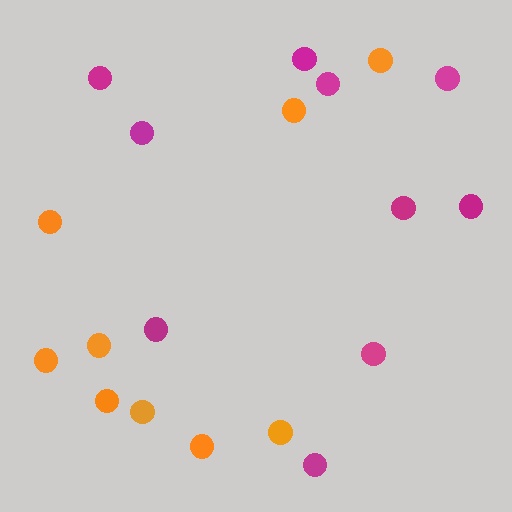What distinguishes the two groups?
There are 2 groups: one group of orange circles (9) and one group of magenta circles (10).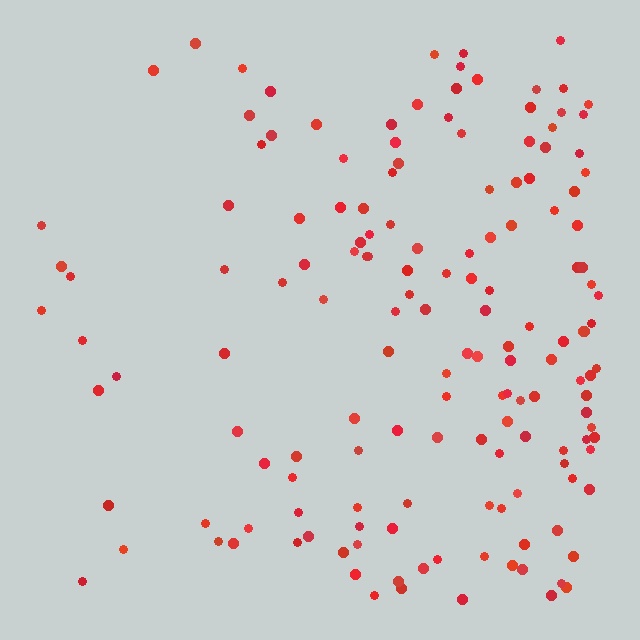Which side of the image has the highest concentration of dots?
The right.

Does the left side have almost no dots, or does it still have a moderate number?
Still a moderate number, just noticeably fewer than the right.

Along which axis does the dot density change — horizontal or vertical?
Horizontal.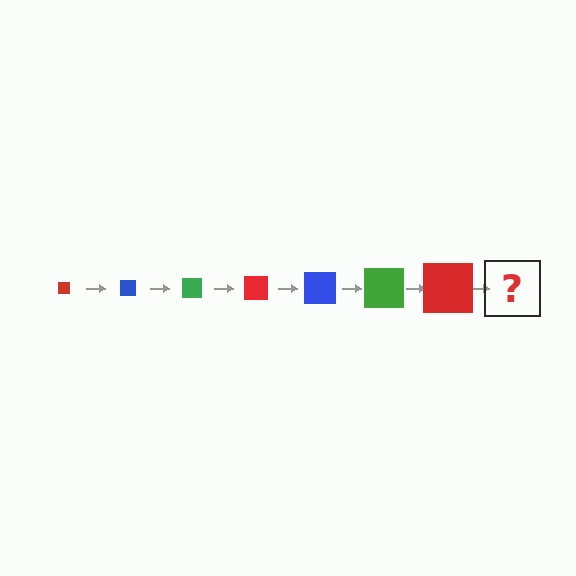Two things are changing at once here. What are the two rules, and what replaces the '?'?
The two rules are that the square grows larger each step and the color cycles through red, blue, and green. The '?' should be a blue square, larger than the previous one.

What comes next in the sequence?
The next element should be a blue square, larger than the previous one.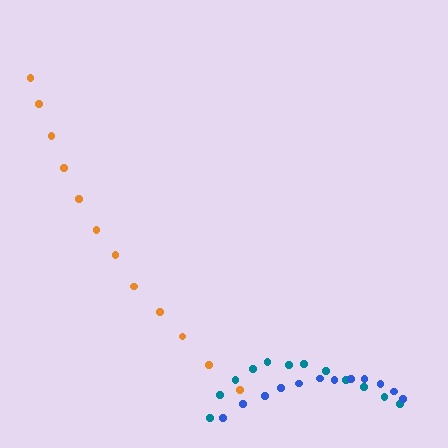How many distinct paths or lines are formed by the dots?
There are 3 distinct paths.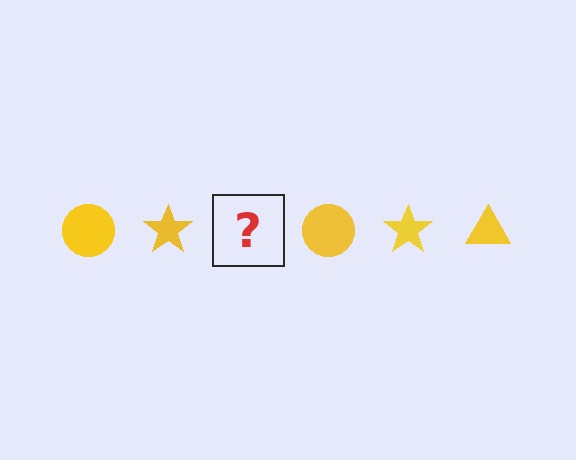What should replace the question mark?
The question mark should be replaced with a yellow triangle.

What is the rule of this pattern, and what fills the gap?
The rule is that the pattern cycles through circle, star, triangle shapes in yellow. The gap should be filled with a yellow triangle.